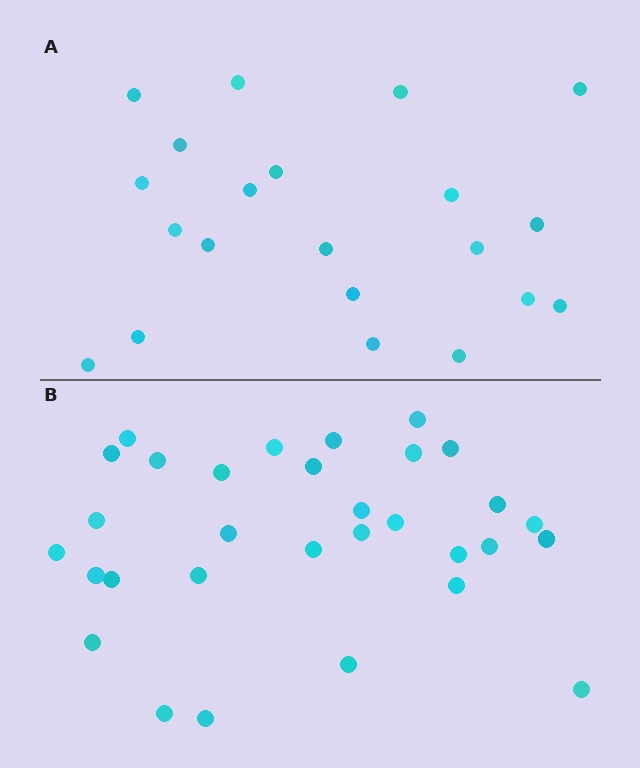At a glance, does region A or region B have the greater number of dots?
Region B (the bottom region) has more dots.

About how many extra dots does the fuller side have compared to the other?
Region B has roughly 10 or so more dots than region A.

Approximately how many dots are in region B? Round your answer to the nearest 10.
About 30 dots. (The exact count is 31, which rounds to 30.)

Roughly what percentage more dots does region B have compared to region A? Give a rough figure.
About 50% more.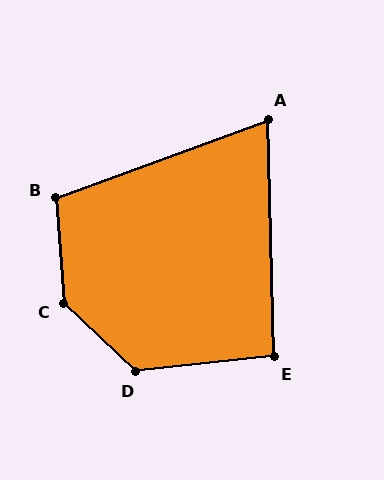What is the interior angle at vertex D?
Approximately 131 degrees (obtuse).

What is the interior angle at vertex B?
Approximately 106 degrees (obtuse).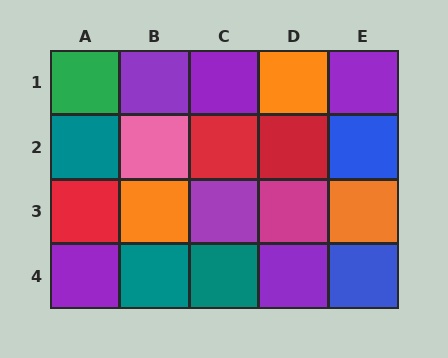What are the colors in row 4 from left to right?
Purple, teal, teal, purple, blue.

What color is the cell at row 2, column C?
Red.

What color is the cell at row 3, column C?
Purple.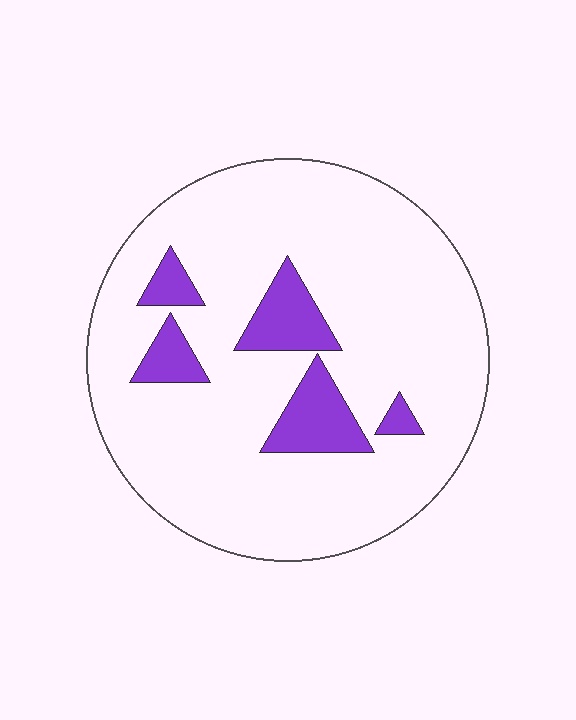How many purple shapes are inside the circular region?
5.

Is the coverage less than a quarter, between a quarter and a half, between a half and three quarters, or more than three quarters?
Less than a quarter.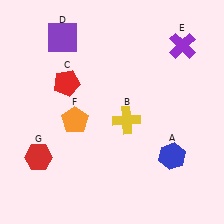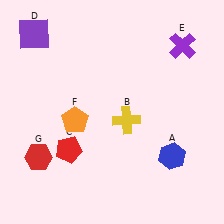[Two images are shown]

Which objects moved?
The objects that moved are: the red pentagon (C), the purple square (D).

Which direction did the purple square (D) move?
The purple square (D) moved left.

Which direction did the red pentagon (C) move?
The red pentagon (C) moved down.